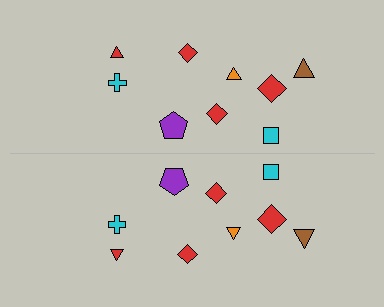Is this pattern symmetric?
Yes, this pattern has bilateral (reflection) symmetry.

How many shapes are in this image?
There are 18 shapes in this image.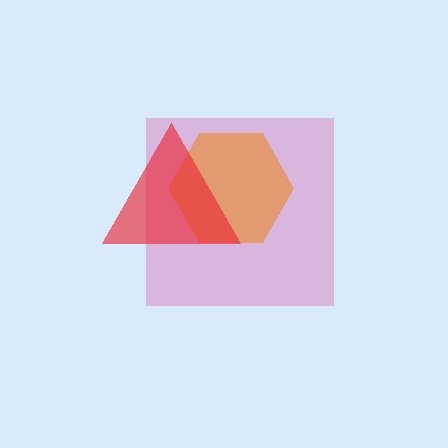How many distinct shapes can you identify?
There are 3 distinct shapes: a pink square, an orange hexagon, a red triangle.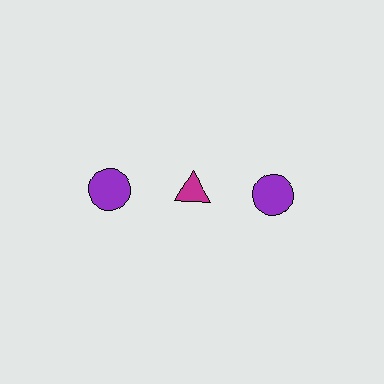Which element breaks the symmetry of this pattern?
The magenta triangle in the top row, second from left column breaks the symmetry. All other shapes are purple circles.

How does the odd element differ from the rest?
It differs in both color (magenta instead of purple) and shape (triangle instead of circle).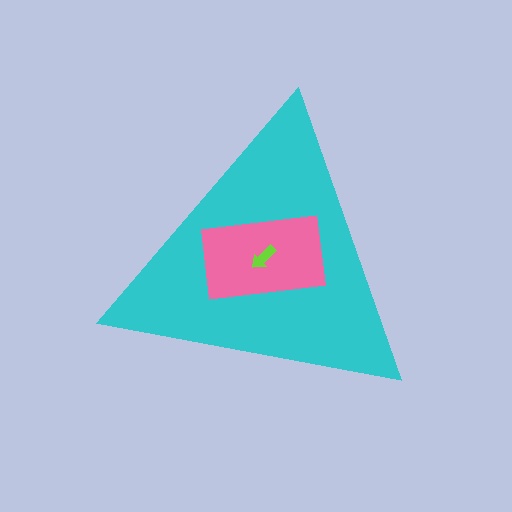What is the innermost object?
The lime arrow.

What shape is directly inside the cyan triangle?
The pink rectangle.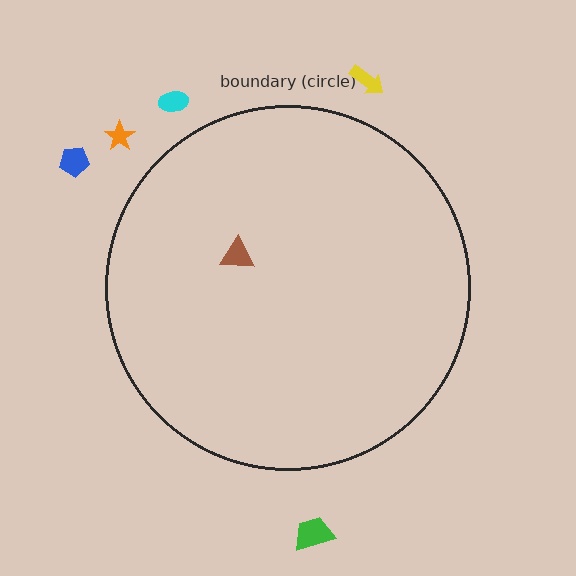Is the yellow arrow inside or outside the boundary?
Outside.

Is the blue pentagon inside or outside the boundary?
Outside.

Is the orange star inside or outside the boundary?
Outside.